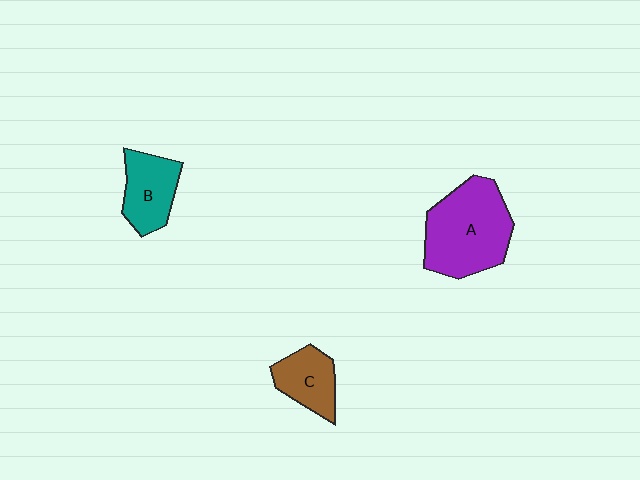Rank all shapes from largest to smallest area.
From largest to smallest: A (purple), B (teal), C (brown).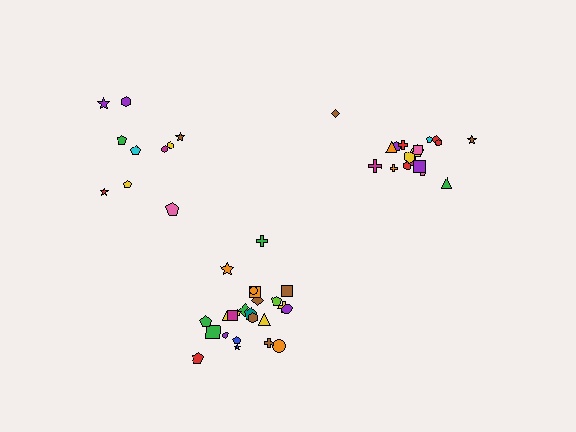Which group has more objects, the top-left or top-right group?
The top-right group.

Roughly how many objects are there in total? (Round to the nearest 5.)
Roughly 55 objects in total.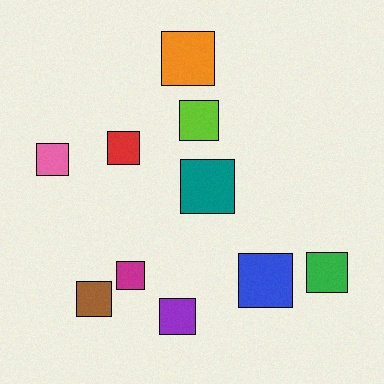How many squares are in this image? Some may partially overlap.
There are 10 squares.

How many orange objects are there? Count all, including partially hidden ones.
There is 1 orange object.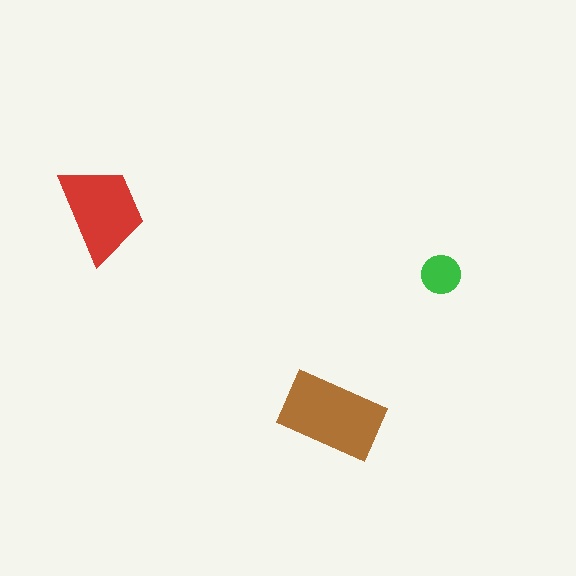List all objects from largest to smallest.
The brown rectangle, the red trapezoid, the green circle.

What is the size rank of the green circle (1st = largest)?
3rd.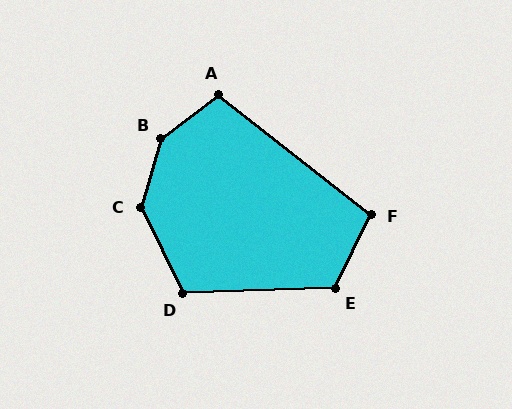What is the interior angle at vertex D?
Approximately 114 degrees (obtuse).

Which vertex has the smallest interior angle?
F, at approximately 102 degrees.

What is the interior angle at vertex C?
Approximately 137 degrees (obtuse).